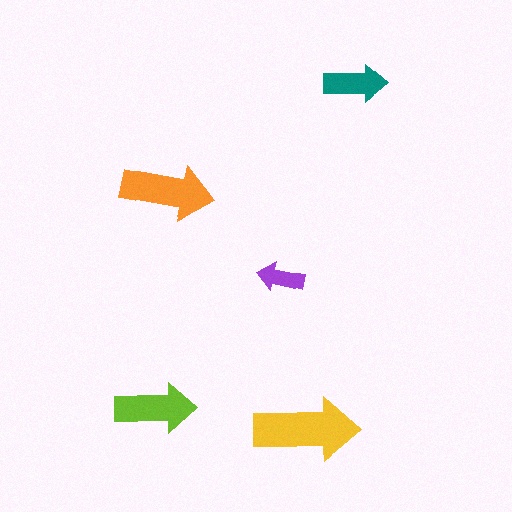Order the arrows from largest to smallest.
the yellow one, the orange one, the lime one, the teal one, the purple one.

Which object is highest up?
The teal arrow is topmost.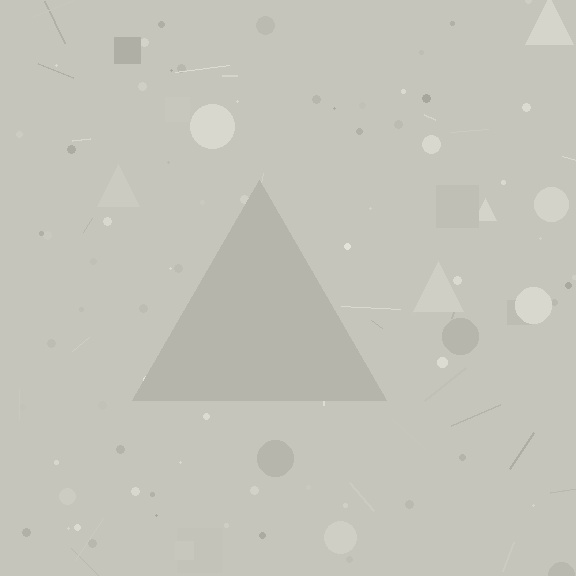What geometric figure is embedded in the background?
A triangle is embedded in the background.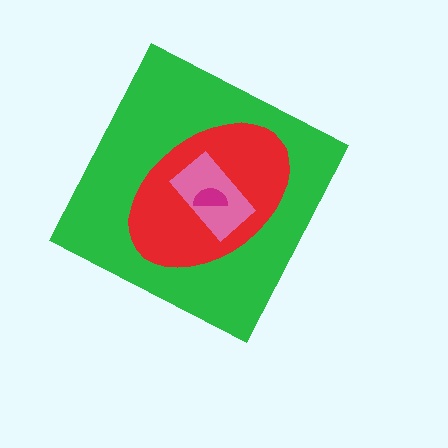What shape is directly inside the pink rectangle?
The magenta semicircle.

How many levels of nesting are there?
4.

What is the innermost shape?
The magenta semicircle.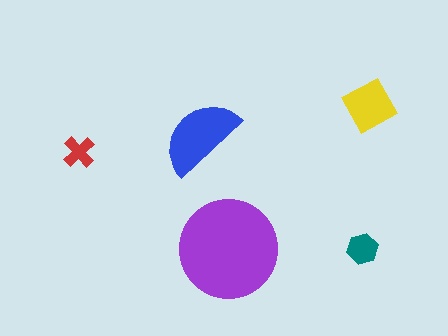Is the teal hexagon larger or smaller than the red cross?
Larger.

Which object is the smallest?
The red cross.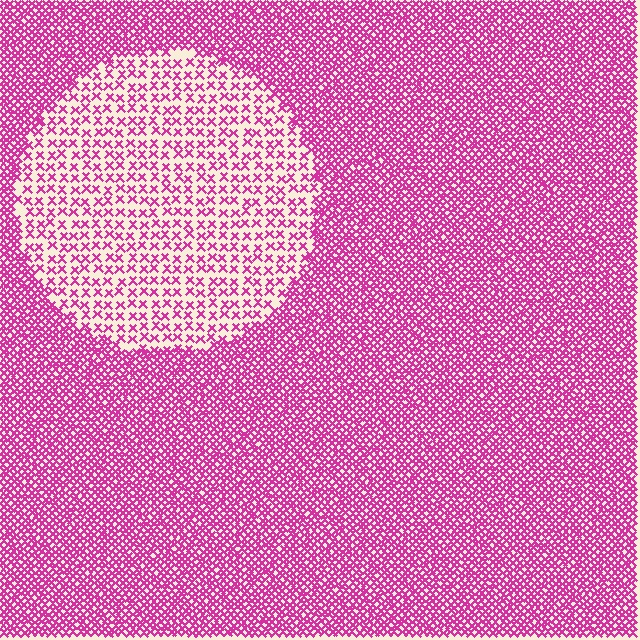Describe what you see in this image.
The image contains small magenta elements arranged at two different densities. A circle-shaped region is visible where the elements are less densely packed than the surrounding area.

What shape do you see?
I see a circle.